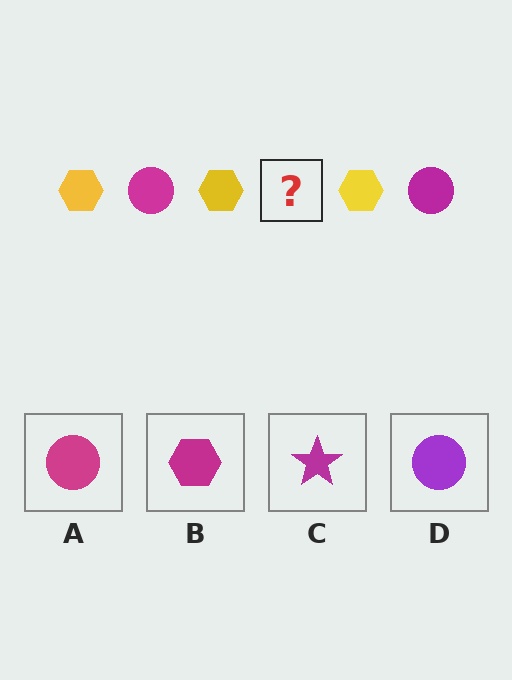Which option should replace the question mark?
Option A.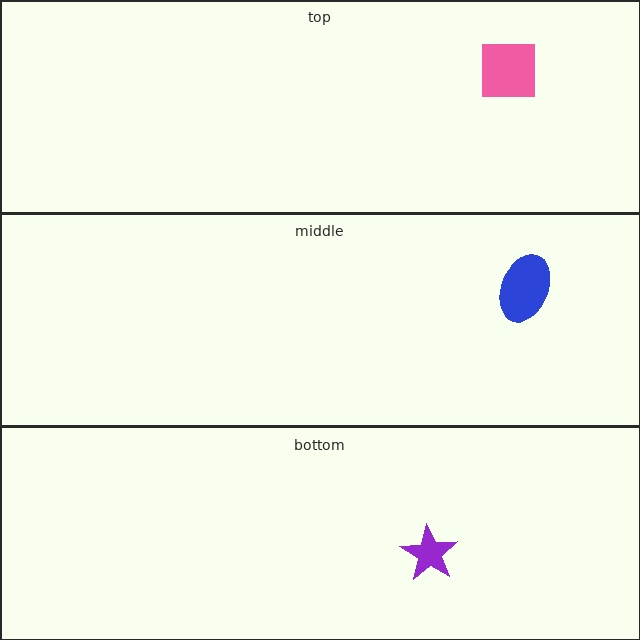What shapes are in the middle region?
The blue ellipse.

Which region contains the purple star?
The bottom region.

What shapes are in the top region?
The pink square.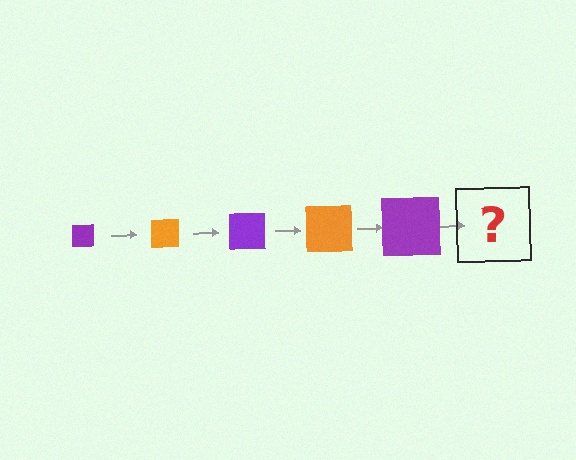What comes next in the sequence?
The next element should be an orange square, larger than the previous one.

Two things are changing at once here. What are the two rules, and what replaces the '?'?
The two rules are that the square grows larger each step and the color cycles through purple and orange. The '?' should be an orange square, larger than the previous one.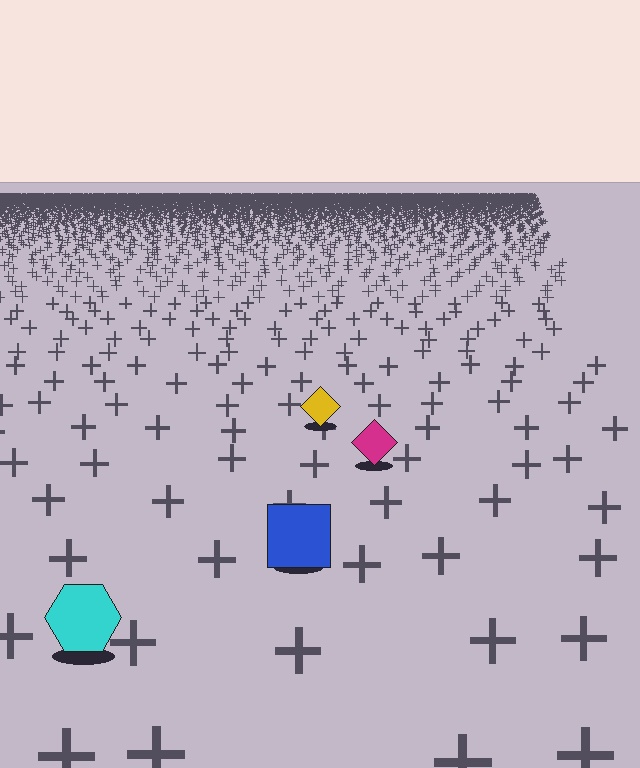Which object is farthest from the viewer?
The yellow diamond is farthest from the viewer. It appears smaller and the ground texture around it is denser.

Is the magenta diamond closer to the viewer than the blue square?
No. The blue square is closer — you can tell from the texture gradient: the ground texture is coarser near it.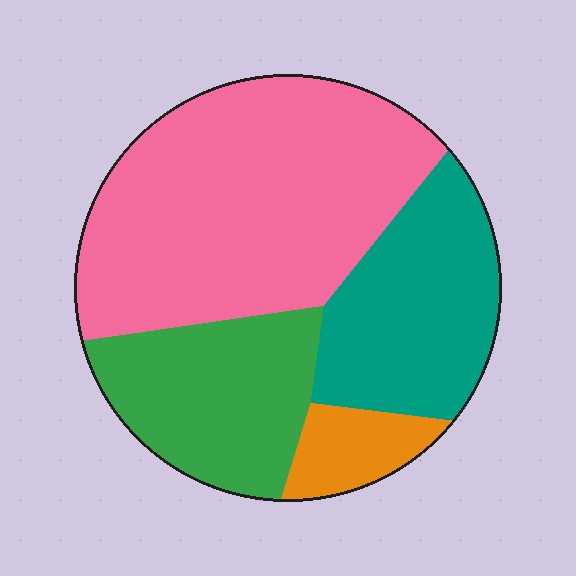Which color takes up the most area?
Pink, at roughly 45%.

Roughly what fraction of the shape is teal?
Teal covers around 25% of the shape.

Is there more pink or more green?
Pink.